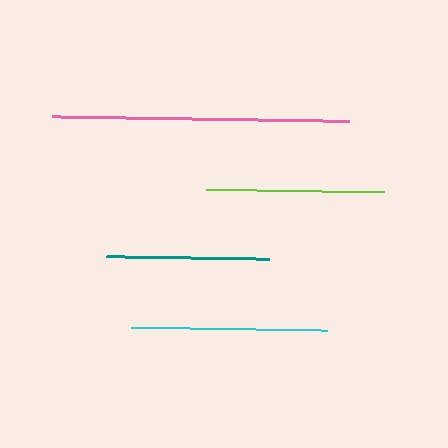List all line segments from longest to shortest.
From longest to shortest: pink, cyan, lime, teal.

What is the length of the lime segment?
The lime segment is approximately 178 pixels long.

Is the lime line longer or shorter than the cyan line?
The cyan line is longer than the lime line.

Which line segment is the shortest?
The teal line is the shortest at approximately 163 pixels.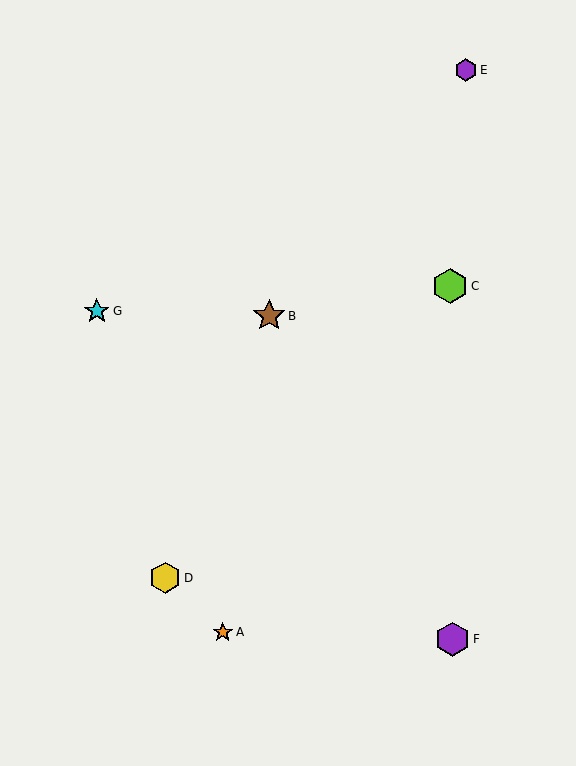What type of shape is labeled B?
Shape B is a brown star.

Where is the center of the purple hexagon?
The center of the purple hexagon is at (466, 70).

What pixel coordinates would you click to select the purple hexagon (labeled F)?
Click at (453, 639) to select the purple hexagon F.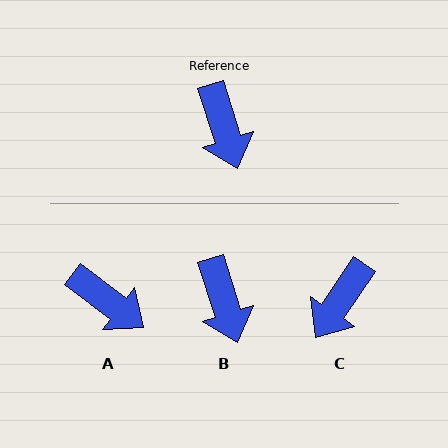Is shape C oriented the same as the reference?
No, it is off by about 51 degrees.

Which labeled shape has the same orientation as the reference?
B.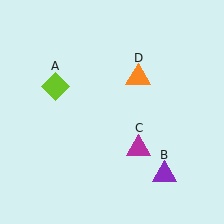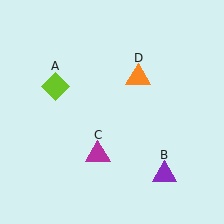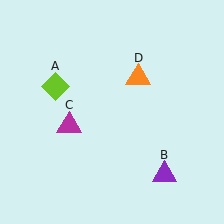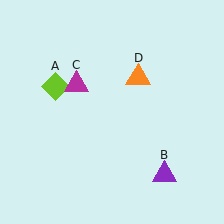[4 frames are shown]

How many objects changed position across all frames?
1 object changed position: magenta triangle (object C).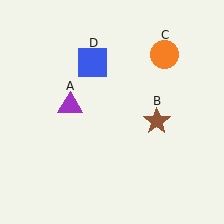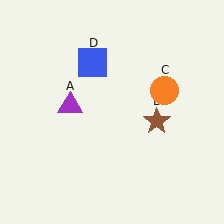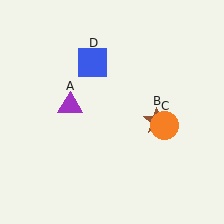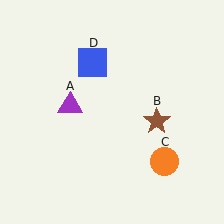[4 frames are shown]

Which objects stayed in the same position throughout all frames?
Purple triangle (object A) and brown star (object B) and blue square (object D) remained stationary.